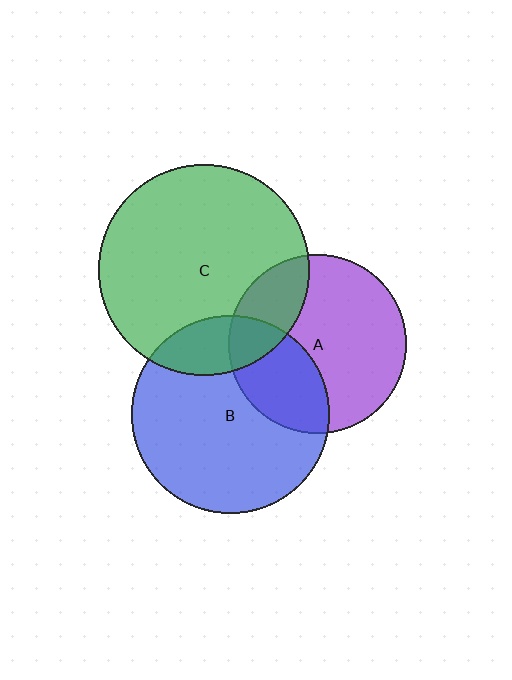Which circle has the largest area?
Circle C (green).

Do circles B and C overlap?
Yes.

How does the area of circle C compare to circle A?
Approximately 1.4 times.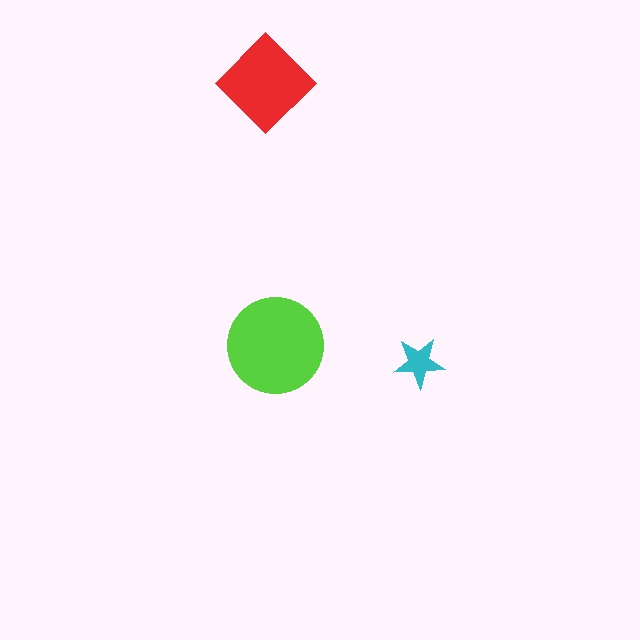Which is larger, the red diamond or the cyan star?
The red diamond.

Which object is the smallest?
The cyan star.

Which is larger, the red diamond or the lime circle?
The lime circle.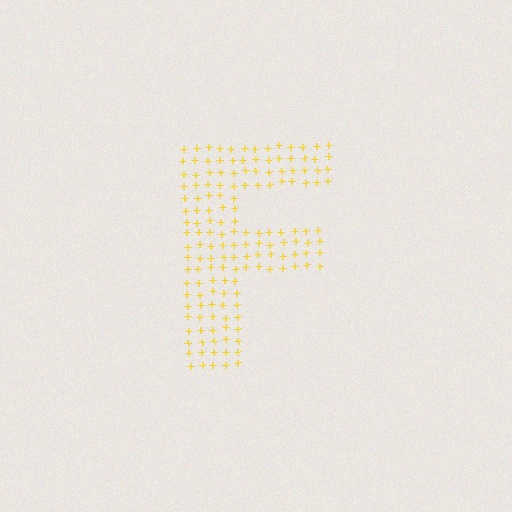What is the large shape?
The large shape is the letter F.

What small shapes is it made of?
It is made of small plus signs.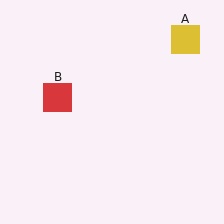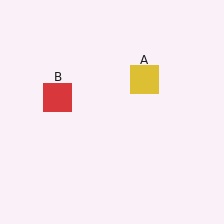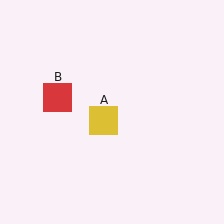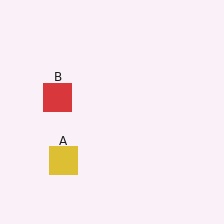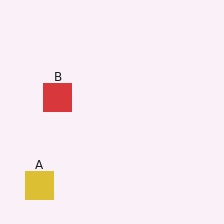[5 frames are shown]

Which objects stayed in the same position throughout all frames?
Red square (object B) remained stationary.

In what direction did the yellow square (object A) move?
The yellow square (object A) moved down and to the left.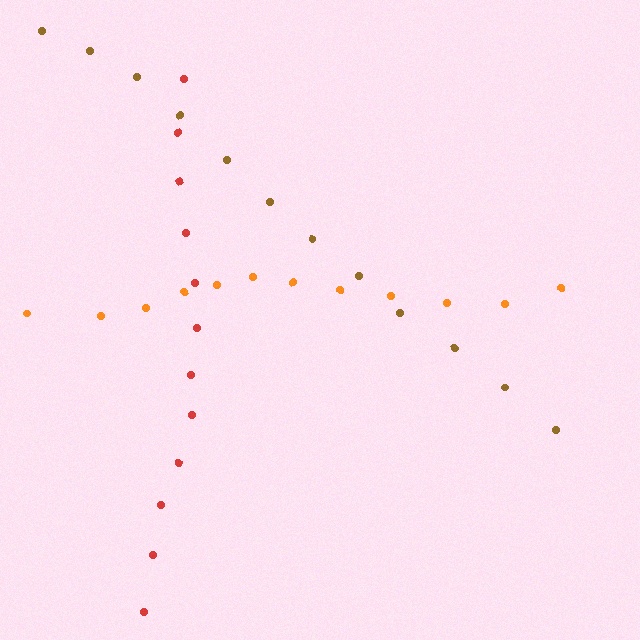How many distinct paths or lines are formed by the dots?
There are 3 distinct paths.